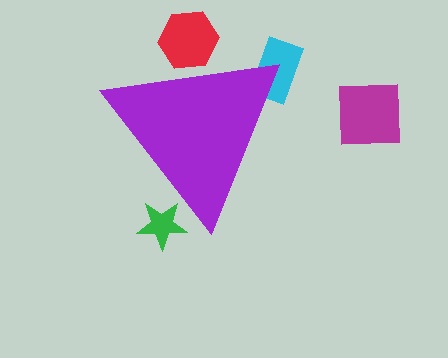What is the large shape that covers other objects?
A purple triangle.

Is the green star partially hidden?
Yes, the green star is partially hidden behind the purple triangle.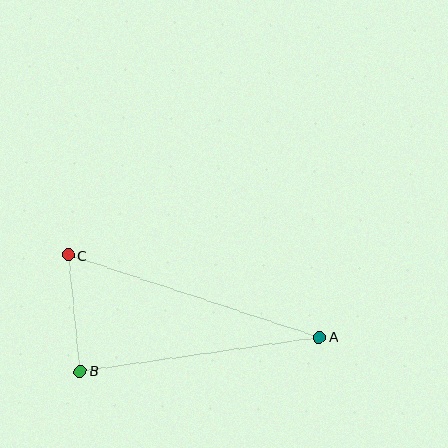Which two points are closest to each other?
Points B and C are closest to each other.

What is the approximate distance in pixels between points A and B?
The distance between A and B is approximately 242 pixels.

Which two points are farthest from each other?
Points A and C are farthest from each other.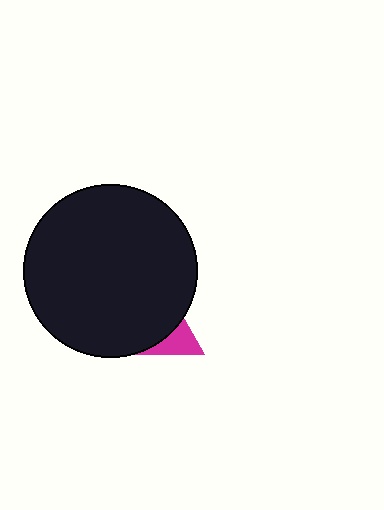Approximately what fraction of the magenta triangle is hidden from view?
Roughly 67% of the magenta triangle is hidden behind the black circle.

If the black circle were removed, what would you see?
You would see the complete magenta triangle.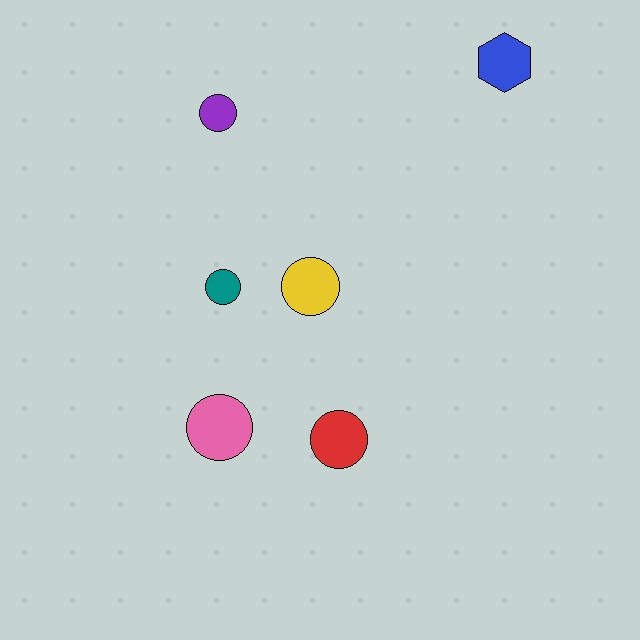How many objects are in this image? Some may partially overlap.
There are 6 objects.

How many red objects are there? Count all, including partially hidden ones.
There is 1 red object.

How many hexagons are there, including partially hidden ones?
There is 1 hexagon.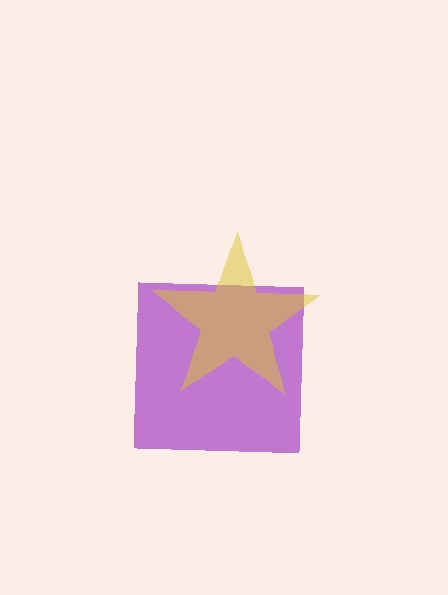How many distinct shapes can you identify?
There are 2 distinct shapes: a purple square, a yellow star.